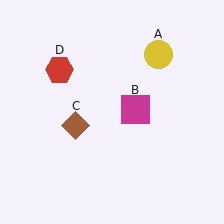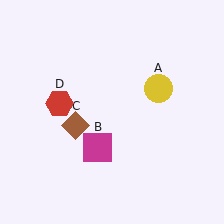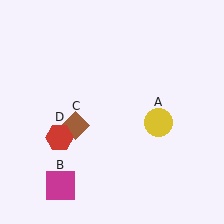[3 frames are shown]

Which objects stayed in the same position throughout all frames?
Brown diamond (object C) remained stationary.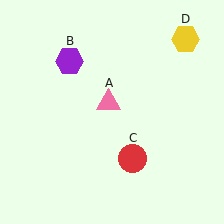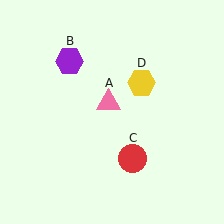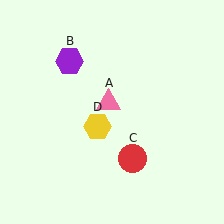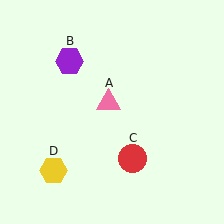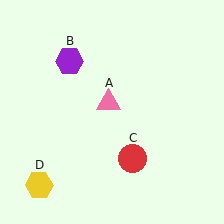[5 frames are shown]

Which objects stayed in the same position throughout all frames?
Pink triangle (object A) and purple hexagon (object B) and red circle (object C) remained stationary.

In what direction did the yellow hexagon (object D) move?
The yellow hexagon (object D) moved down and to the left.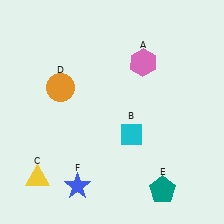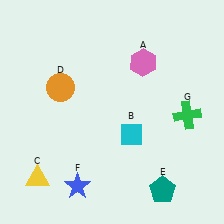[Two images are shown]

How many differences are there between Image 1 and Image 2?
There is 1 difference between the two images.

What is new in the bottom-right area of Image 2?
A green cross (G) was added in the bottom-right area of Image 2.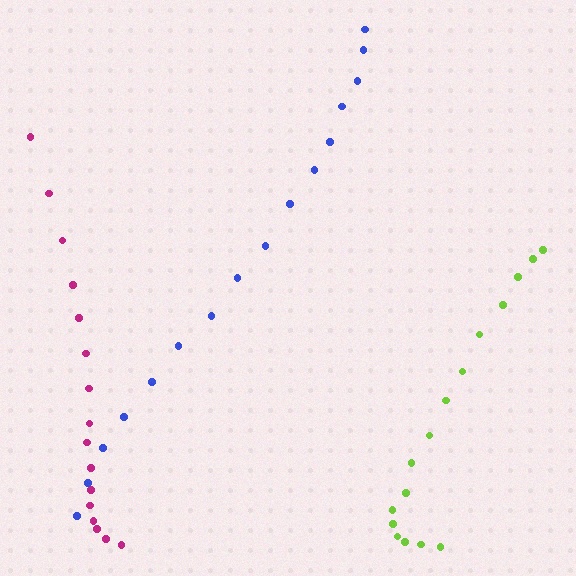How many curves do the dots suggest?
There are 3 distinct paths.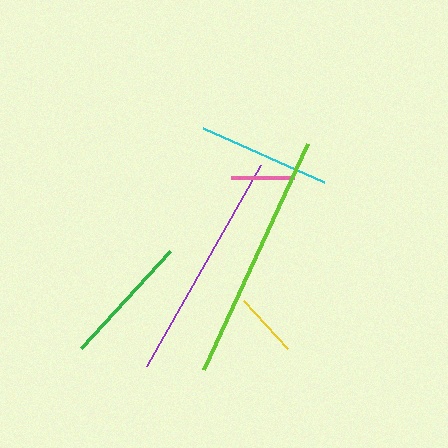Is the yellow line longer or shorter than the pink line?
The yellow line is longer than the pink line.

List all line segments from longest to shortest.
From longest to shortest: lime, purple, cyan, green, yellow, pink.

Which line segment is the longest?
The lime line is the longest at approximately 249 pixels.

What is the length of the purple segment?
The purple segment is approximately 230 pixels long.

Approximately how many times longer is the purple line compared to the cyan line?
The purple line is approximately 1.7 times the length of the cyan line.